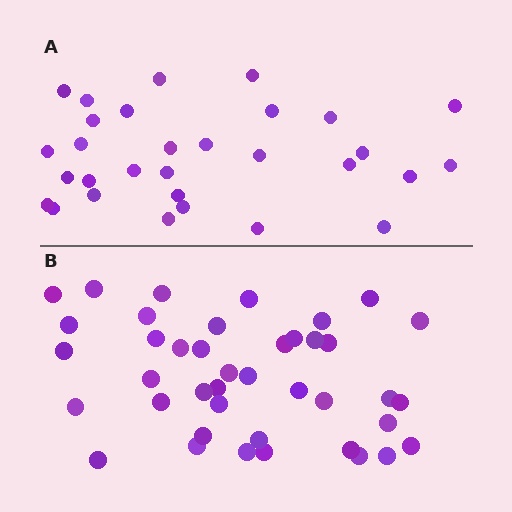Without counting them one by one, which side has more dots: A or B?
Region B (the bottom region) has more dots.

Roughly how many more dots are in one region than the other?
Region B has roughly 12 or so more dots than region A.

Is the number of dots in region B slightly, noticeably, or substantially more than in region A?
Region B has noticeably more, but not dramatically so. The ratio is roughly 1.4 to 1.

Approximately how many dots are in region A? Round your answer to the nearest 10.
About 30 dots.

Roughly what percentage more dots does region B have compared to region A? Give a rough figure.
About 35% more.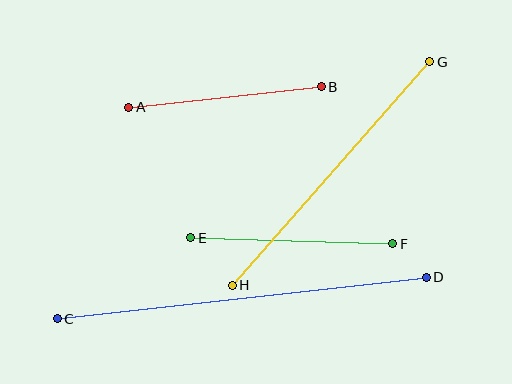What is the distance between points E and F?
The distance is approximately 202 pixels.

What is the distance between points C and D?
The distance is approximately 371 pixels.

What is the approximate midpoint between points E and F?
The midpoint is at approximately (292, 241) pixels.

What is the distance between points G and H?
The distance is approximately 298 pixels.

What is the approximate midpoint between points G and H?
The midpoint is at approximately (331, 173) pixels.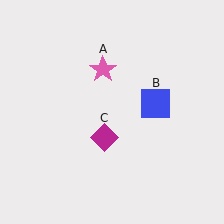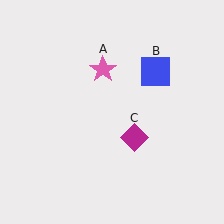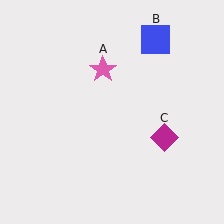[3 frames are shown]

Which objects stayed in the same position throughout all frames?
Pink star (object A) remained stationary.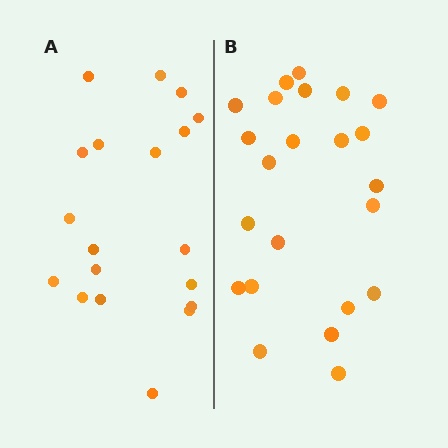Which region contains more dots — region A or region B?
Region B (the right region) has more dots.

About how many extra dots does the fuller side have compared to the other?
Region B has about 4 more dots than region A.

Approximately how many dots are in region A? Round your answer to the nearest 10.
About 20 dots. (The exact count is 19, which rounds to 20.)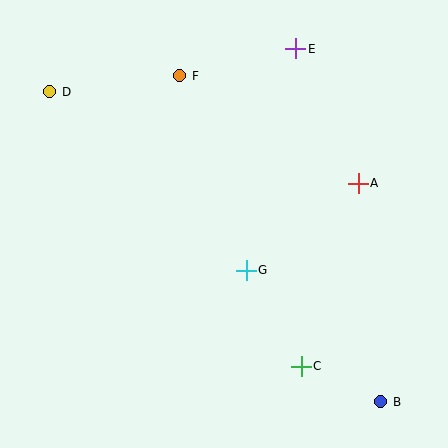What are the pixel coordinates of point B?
Point B is at (381, 402).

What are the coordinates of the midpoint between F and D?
The midpoint between F and D is at (115, 84).